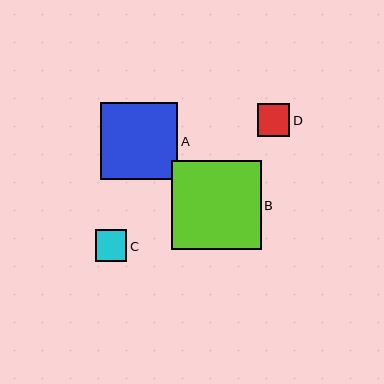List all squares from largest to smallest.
From largest to smallest: B, A, D, C.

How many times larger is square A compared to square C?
Square A is approximately 2.5 times the size of square C.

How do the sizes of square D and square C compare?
Square D and square C are approximately the same size.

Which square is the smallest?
Square C is the smallest with a size of approximately 32 pixels.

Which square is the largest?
Square B is the largest with a size of approximately 90 pixels.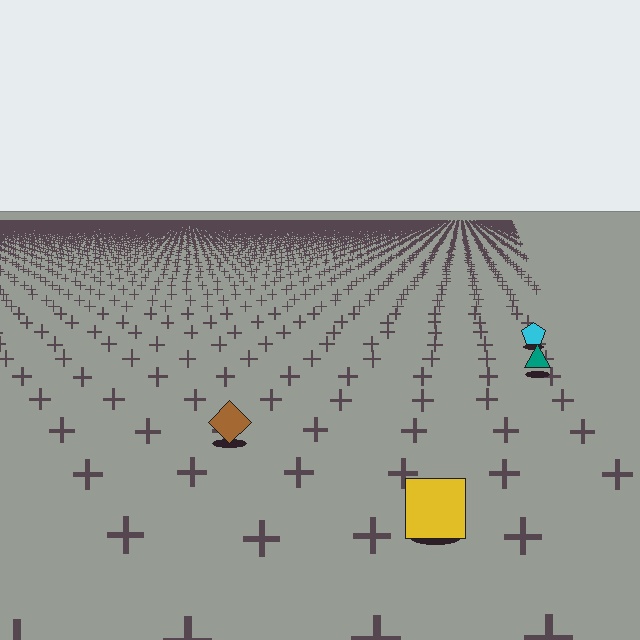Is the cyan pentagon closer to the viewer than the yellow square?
No. The yellow square is closer — you can tell from the texture gradient: the ground texture is coarser near it.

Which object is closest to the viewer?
The yellow square is closest. The texture marks near it are larger and more spread out.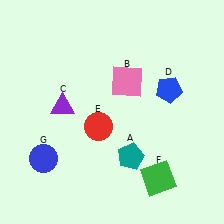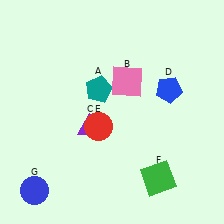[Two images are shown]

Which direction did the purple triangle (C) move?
The purple triangle (C) moved right.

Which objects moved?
The objects that moved are: the teal pentagon (A), the purple triangle (C), the blue circle (G).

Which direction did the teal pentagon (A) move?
The teal pentagon (A) moved up.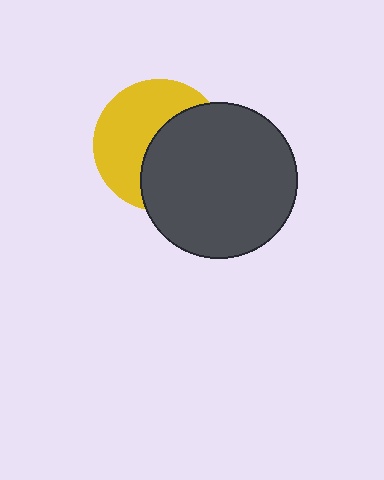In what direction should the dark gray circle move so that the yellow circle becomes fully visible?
The dark gray circle should move right. That is the shortest direction to clear the overlap and leave the yellow circle fully visible.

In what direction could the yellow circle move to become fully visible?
The yellow circle could move left. That would shift it out from behind the dark gray circle entirely.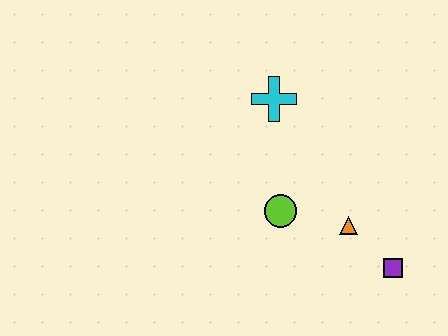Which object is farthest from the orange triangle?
The cyan cross is farthest from the orange triangle.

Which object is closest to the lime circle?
The orange triangle is closest to the lime circle.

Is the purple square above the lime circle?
No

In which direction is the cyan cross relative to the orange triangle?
The cyan cross is above the orange triangle.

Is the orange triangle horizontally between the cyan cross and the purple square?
Yes